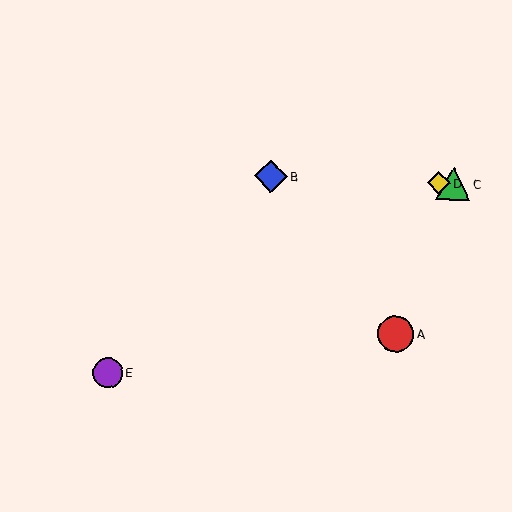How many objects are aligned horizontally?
3 objects (B, C, D) are aligned horizontally.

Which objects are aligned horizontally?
Objects B, C, D are aligned horizontally.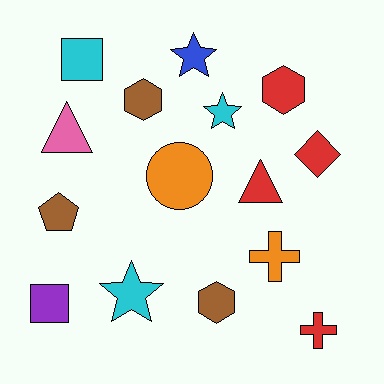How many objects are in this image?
There are 15 objects.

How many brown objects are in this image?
There are 3 brown objects.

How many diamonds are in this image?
There is 1 diamond.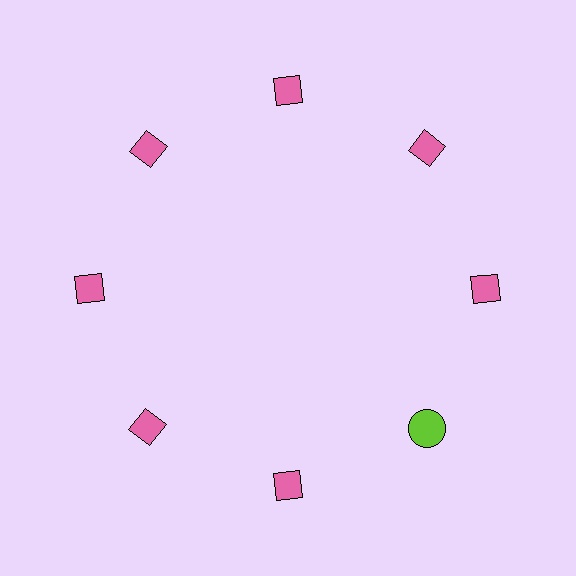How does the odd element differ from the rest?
It differs in both color (lime instead of pink) and shape (circle instead of diamond).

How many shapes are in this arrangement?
There are 8 shapes arranged in a ring pattern.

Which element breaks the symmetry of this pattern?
The lime circle at roughly the 4 o'clock position breaks the symmetry. All other shapes are pink diamonds.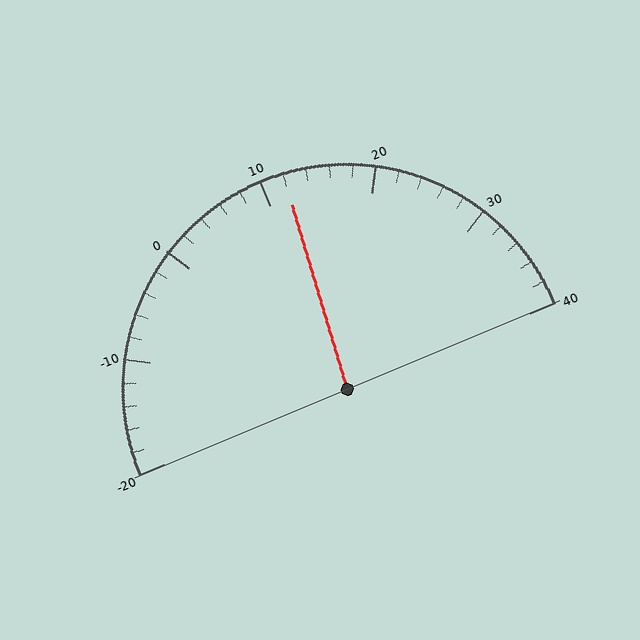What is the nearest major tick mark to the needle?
The nearest major tick mark is 10.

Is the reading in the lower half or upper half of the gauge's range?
The reading is in the upper half of the range (-20 to 40).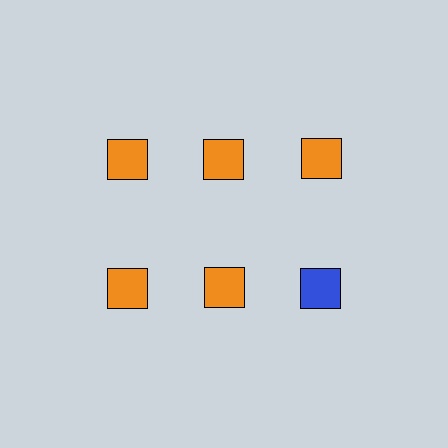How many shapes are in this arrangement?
There are 6 shapes arranged in a grid pattern.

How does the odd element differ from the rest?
It has a different color: blue instead of orange.